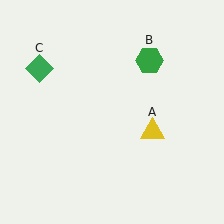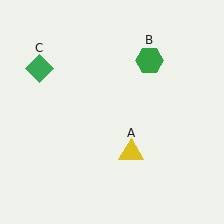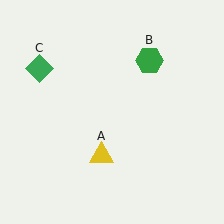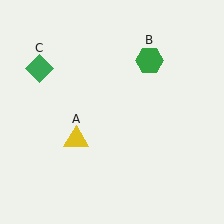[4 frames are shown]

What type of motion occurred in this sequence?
The yellow triangle (object A) rotated clockwise around the center of the scene.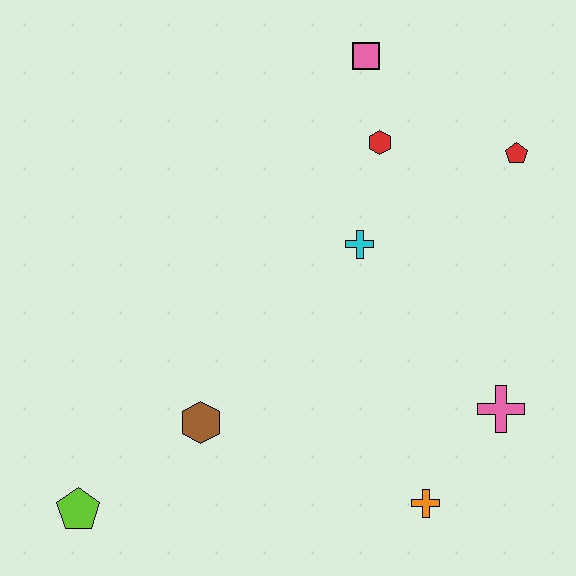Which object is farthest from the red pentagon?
The lime pentagon is farthest from the red pentagon.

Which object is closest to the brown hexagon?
The lime pentagon is closest to the brown hexagon.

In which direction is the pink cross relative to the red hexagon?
The pink cross is below the red hexagon.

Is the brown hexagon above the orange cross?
Yes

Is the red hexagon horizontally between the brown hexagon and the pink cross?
Yes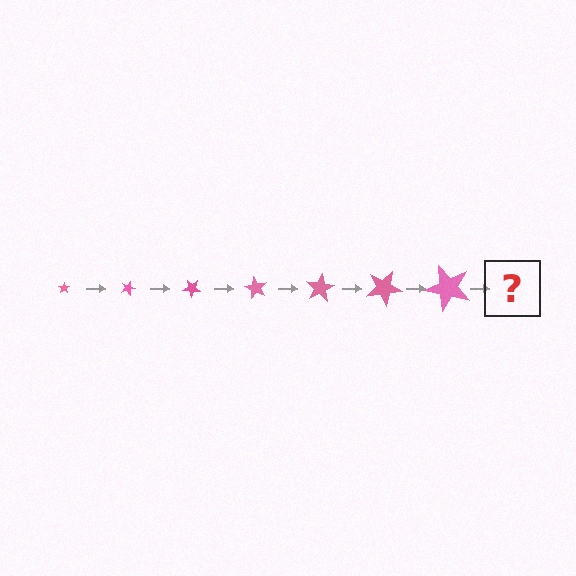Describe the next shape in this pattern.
It should be a star, larger than the previous one and rotated 140 degrees from the start.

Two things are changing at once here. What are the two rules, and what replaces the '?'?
The two rules are that the star grows larger each step and it rotates 20 degrees each step. The '?' should be a star, larger than the previous one and rotated 140 degrees from the start.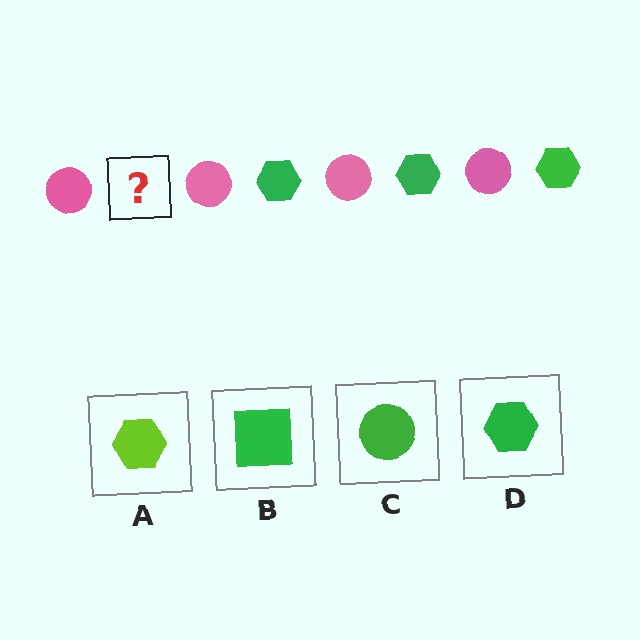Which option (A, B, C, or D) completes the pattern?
D.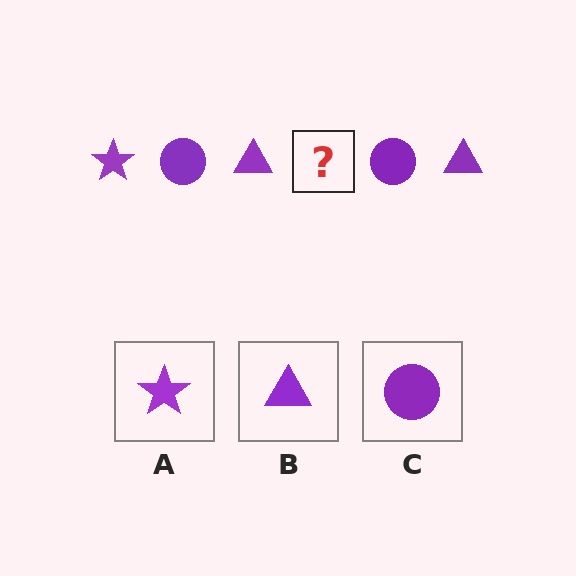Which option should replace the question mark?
Option A.